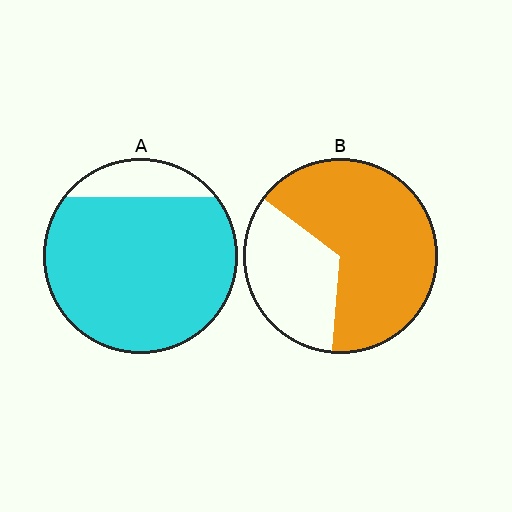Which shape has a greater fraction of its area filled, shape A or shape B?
Shape A.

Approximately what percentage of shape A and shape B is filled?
A is approximately 85% and B is approximately 65%.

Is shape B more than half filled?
Yes.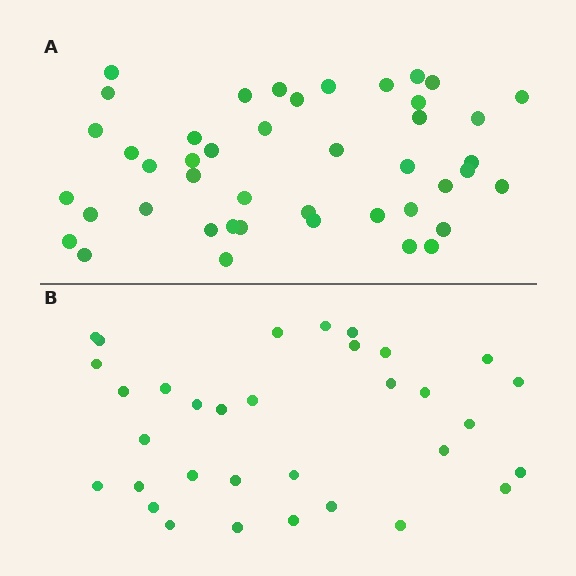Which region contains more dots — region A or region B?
Region A (the top region) has more dots.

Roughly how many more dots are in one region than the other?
Region A has roughly 12 or so more dots than region B.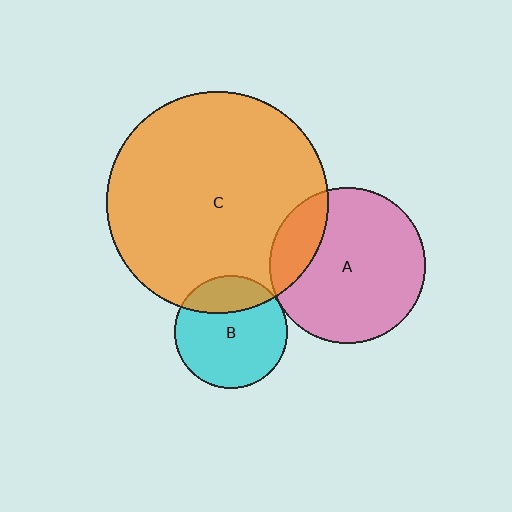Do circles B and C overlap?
Yes.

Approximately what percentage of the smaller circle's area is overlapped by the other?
Approximately 25%.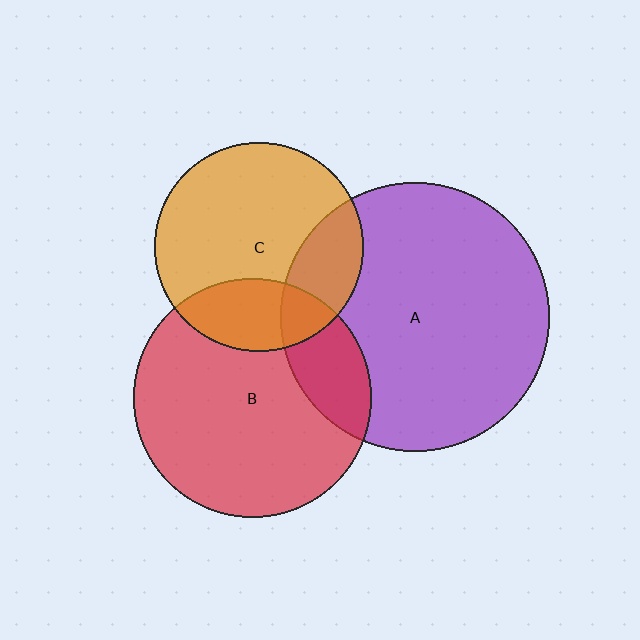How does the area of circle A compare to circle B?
Approximately 1.3 times.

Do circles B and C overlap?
Yes.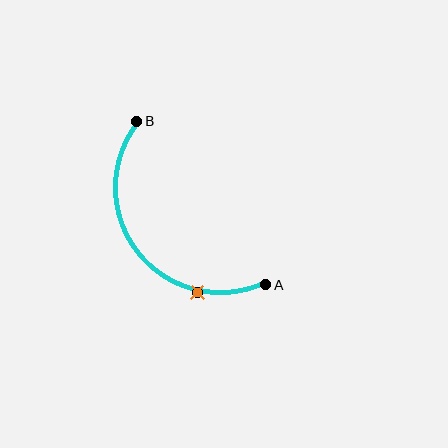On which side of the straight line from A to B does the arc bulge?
The arc bulges below and to the left of the straight line connecting A and B.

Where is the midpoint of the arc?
The arc midpoint is the point on the curve farthest from the straight line joining A and B. It sits below and to the left of that line.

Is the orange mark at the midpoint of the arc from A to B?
No. The orange mark lies on the arc but is closer to endpoint A. The arc midpoint would be at the point on the curve equidistant along the arc from both A and B.